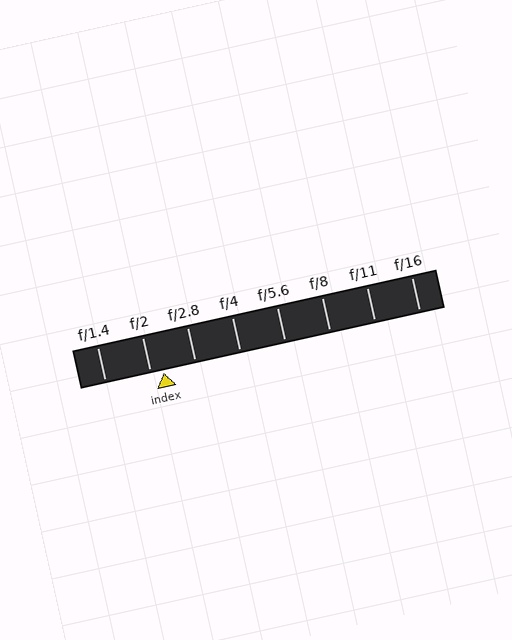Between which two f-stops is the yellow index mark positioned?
The index mark is between f/2 and f/2.8.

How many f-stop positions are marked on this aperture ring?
There are 8 f-stop positions marked.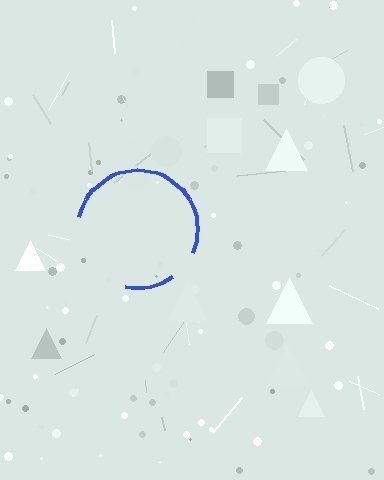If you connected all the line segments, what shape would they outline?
They would outline a circle.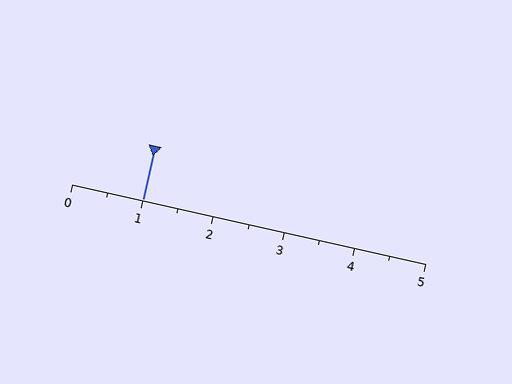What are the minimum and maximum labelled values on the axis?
The axis runs from 0 to 5.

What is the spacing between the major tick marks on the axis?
The major ticks are spaced 1 apart.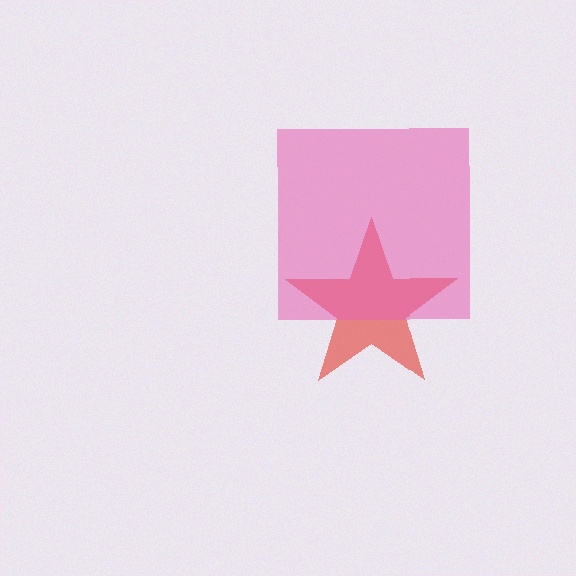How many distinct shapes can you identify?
There are 2 distinct shapes: a red star, a pink square.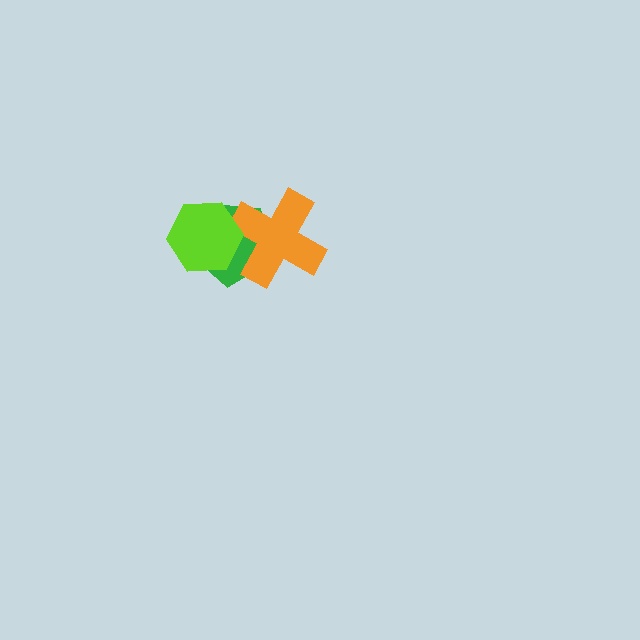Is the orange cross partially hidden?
Yes, it is partially covered by another shape.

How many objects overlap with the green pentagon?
2 objects overlap with the green pentagon.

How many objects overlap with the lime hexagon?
2 objects overlap with the lime hexagon.